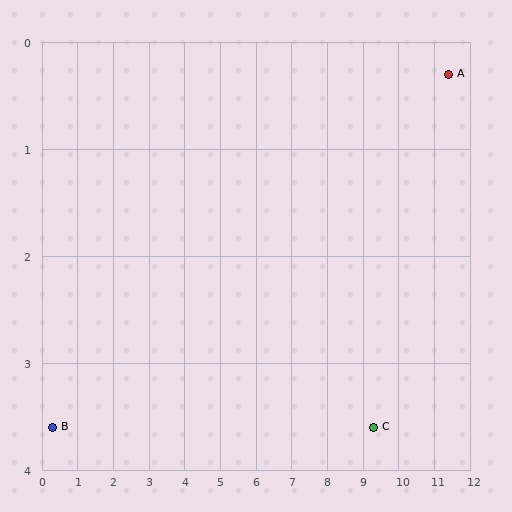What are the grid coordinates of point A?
Point A is at approximately (11.4, 0.3).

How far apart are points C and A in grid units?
Points C and A are about 3.9 grid units apart.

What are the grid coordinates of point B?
Point B is at approximately (0.3, 3.6).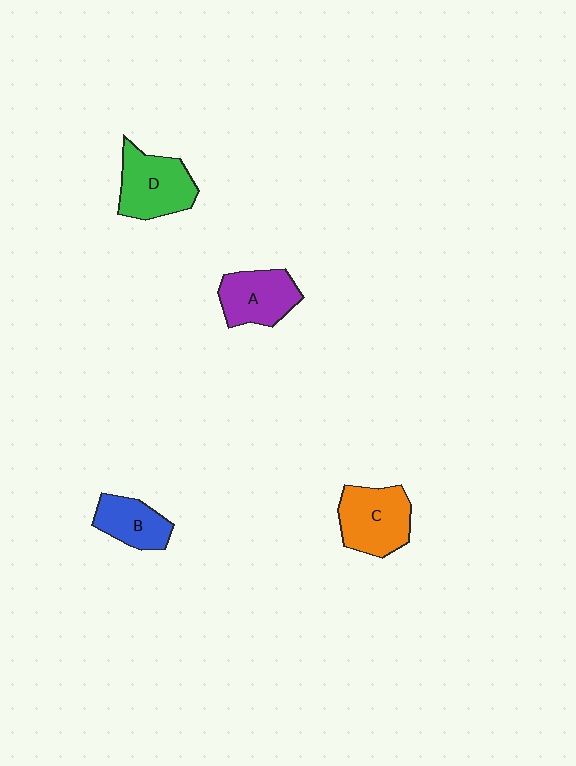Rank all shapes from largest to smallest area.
From largest to smallest: D (green), C (orange), A (purple), B (blue).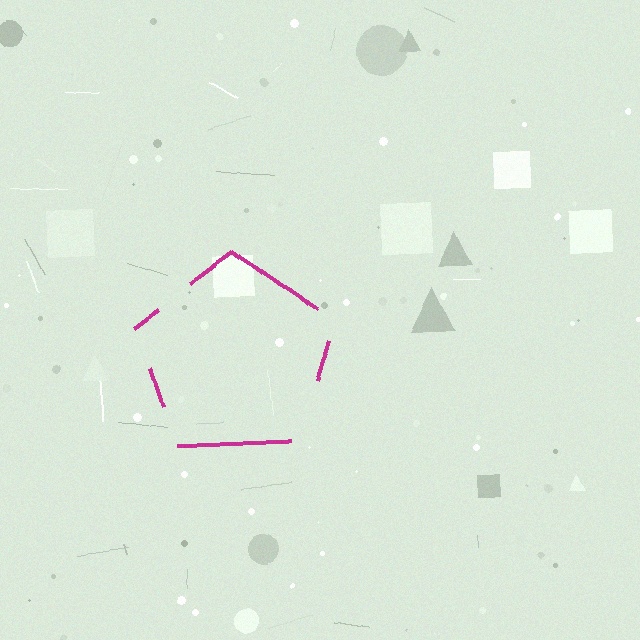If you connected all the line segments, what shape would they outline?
They would outline a pentagon.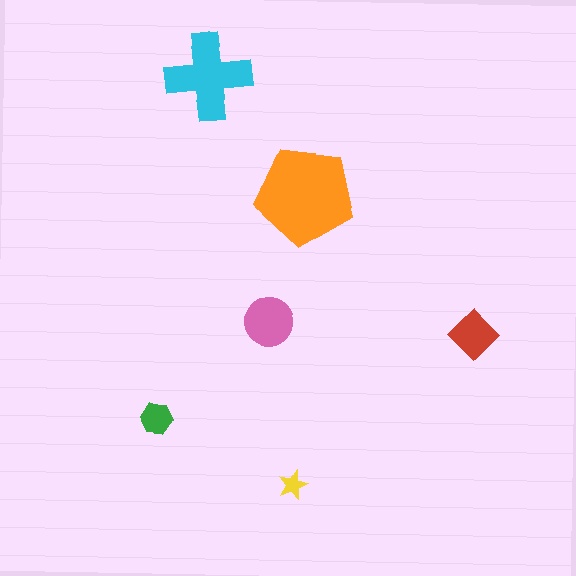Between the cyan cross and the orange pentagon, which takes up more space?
The orange pentagon.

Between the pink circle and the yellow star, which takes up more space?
The pink circle.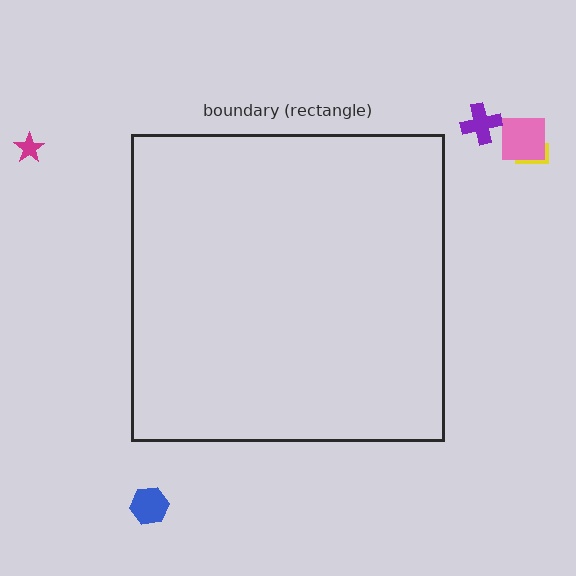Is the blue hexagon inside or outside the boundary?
Outside.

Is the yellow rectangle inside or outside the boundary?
Outside.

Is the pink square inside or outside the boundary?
Outside.